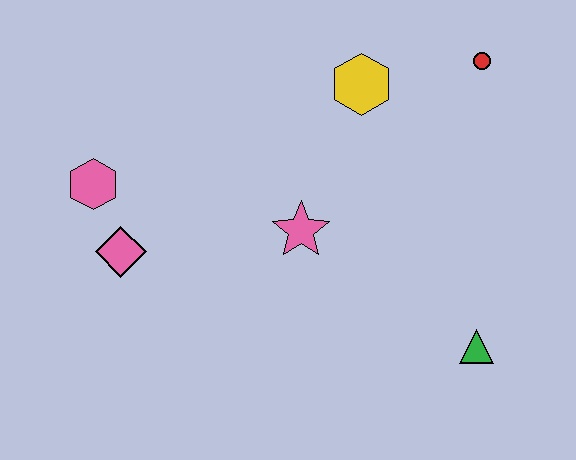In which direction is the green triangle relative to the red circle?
The green triangle is below the red circle.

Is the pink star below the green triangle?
No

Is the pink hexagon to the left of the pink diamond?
Yes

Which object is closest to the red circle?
The yellow hexagon is closest to the red circle.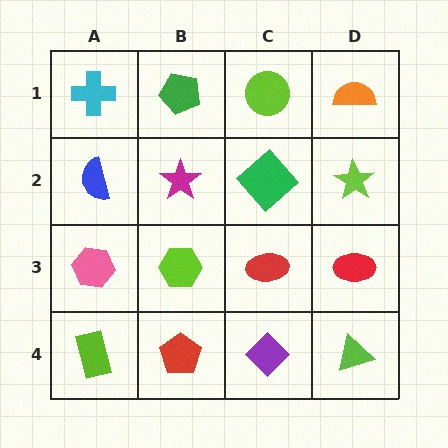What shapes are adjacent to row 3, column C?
A green diamond (row 2, column C), a purple diamond (row 4, column C), a lime hexagon (row 3, column B), a red ellipse (row 3, column D).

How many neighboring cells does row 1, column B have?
3.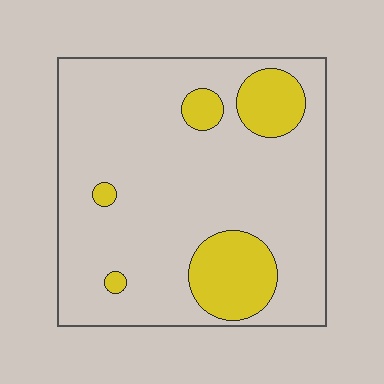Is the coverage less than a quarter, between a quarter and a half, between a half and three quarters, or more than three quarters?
Less than a quarter.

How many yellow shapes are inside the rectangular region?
5.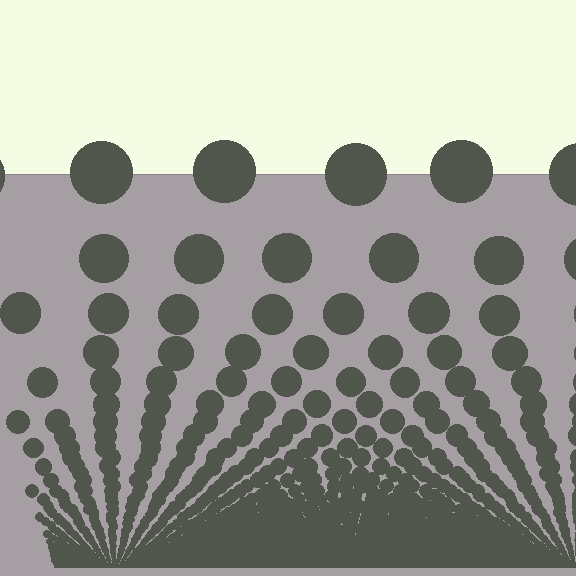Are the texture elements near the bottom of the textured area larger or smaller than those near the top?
Smaller. The gradient is inverted — elements near the bottom are smaller and denser.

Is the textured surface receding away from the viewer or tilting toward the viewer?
The surface appears to tilt toward the viewer. Texture elements get larger and sparser toward the top.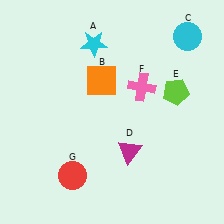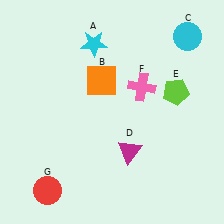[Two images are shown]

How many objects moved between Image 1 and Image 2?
1 object moved between the two images.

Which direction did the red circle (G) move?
The red circle (G) moved left.